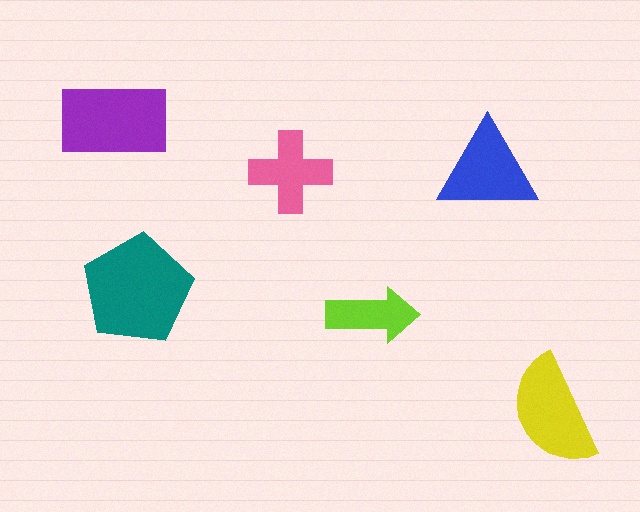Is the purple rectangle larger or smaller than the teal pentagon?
Smaller.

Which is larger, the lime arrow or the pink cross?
The pink cross.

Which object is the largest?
The teal pentagon.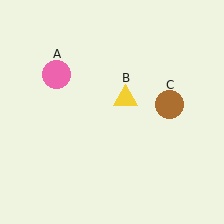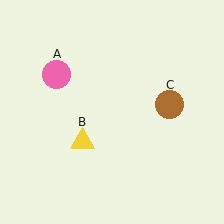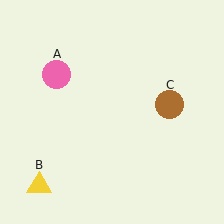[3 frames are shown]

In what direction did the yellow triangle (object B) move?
The yellow triangle (object B) moved down and to the left.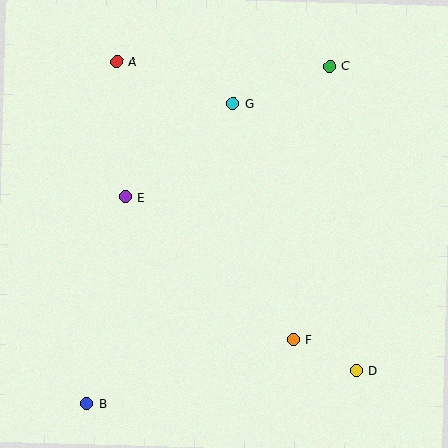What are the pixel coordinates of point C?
Point C is at (330, 66).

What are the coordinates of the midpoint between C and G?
The midpoint between C and G is at (281, 85).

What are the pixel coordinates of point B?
Point B is at (87, 403).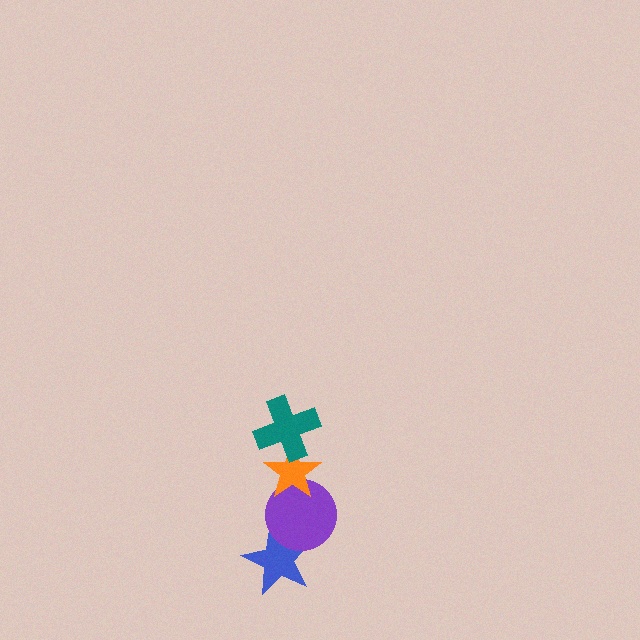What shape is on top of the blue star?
The purple circle is on top of the blue star.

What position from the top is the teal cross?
The teal cross is 1st from the top.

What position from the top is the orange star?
The orange star is 2nd from the top.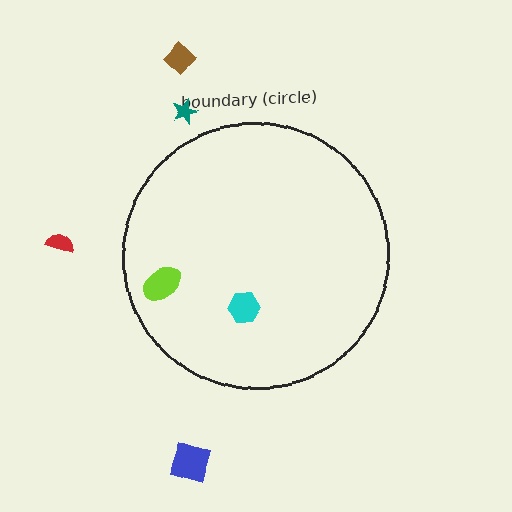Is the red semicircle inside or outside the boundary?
Outside.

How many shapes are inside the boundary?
2 inside, 4 outside.